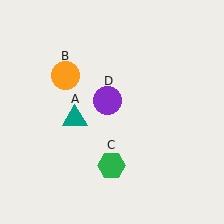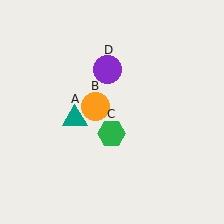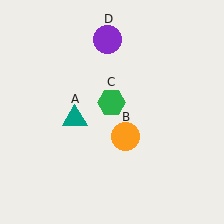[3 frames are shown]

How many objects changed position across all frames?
3 objects changed position: orange circle (object B), green hexagon (object C), purple circle (object D).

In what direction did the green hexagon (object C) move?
The green hexagon (object C) moved up.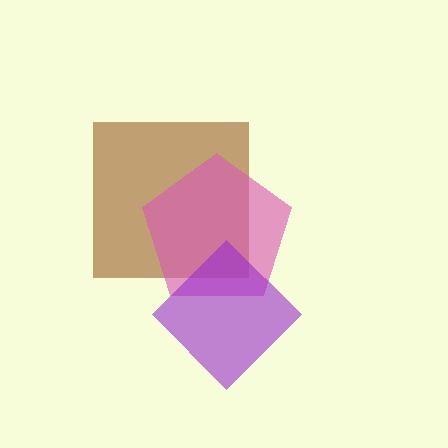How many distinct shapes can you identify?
There are 3 distinct shapes: a brown square, a pink pentagon, a purple diamond.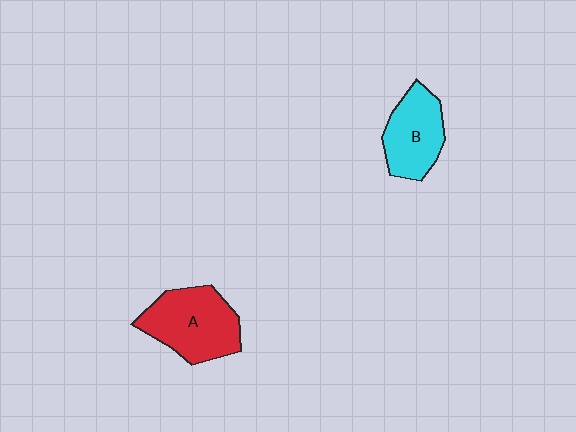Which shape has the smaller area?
Shape B (cyan).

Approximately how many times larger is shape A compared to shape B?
Approximately 1.3 times.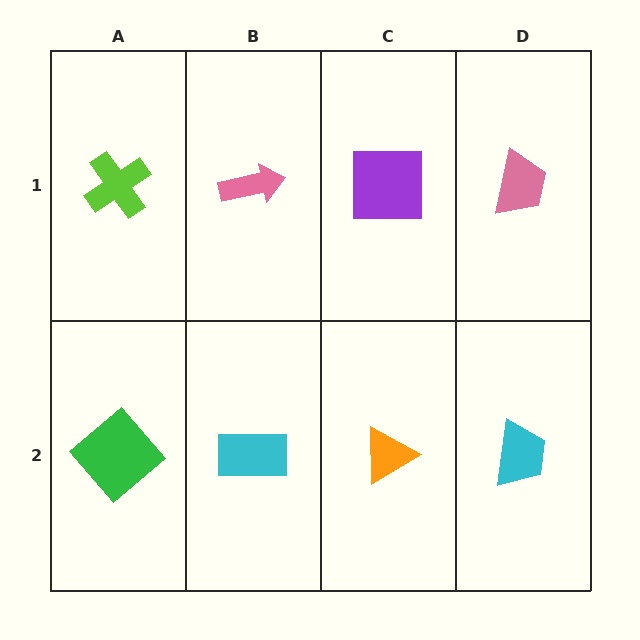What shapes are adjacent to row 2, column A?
A lime cross (row 1, column A), a cyan rectangle (row 2, column B).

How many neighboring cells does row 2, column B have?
3.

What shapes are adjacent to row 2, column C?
A purple square (row 1, column C), a cyan rectangle (row 2, column B), a cyan trapezoid (row 2, column D).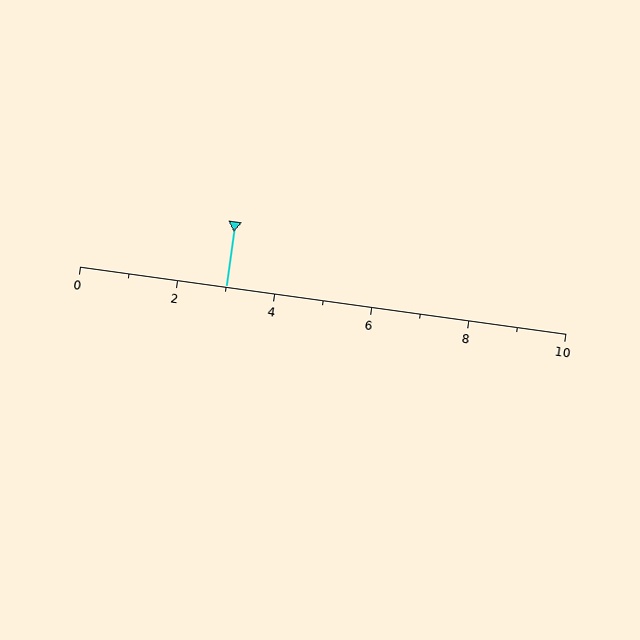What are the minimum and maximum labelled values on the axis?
The axis runs from 0 to 10.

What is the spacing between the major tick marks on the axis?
The major ticks are spaced 2 apart.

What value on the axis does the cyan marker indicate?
The marker indicates approximately 3.